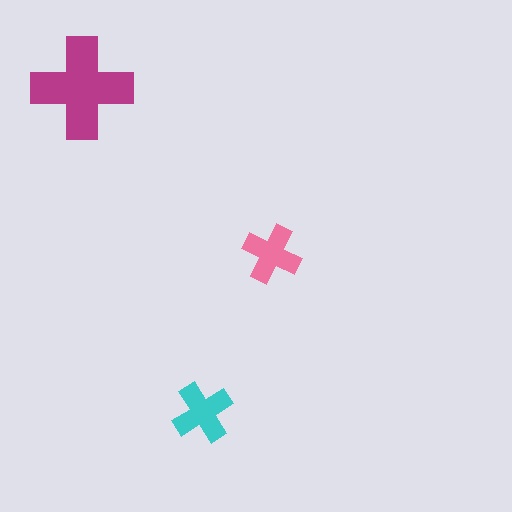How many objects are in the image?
There are 3 objects in the image.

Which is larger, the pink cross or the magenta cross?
The magenta one.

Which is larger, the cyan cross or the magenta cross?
The magenta one.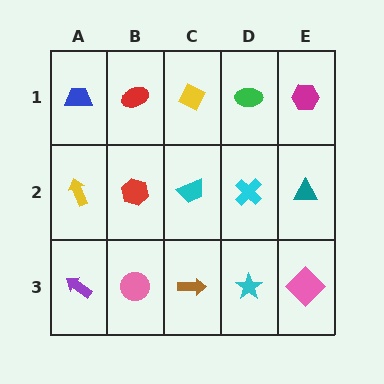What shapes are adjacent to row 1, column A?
A yellow arrow (row 2, column A), a red ellipse (row 1, column B).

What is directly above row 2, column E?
A magenta hexagon.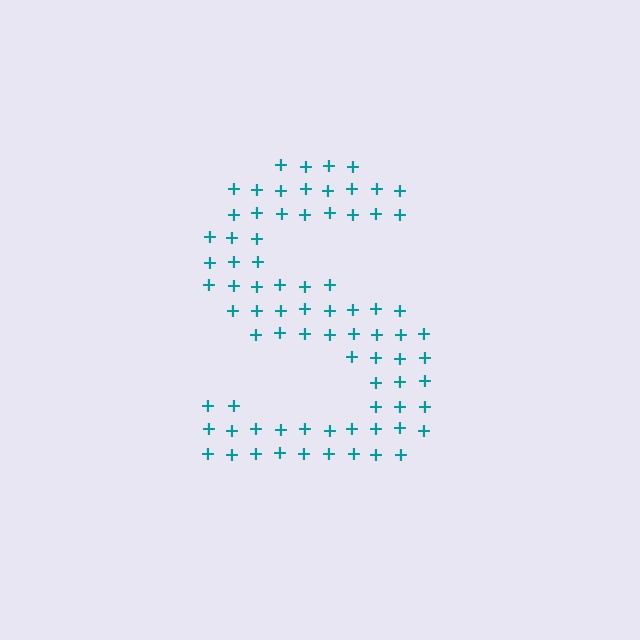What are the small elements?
The small elements are plus signs.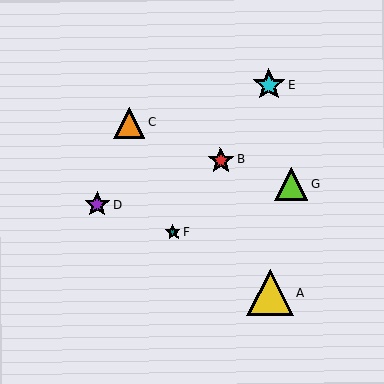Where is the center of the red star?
The center of the red star is at (220, 160).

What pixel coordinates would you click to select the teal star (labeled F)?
Click at (173, 232) to select the teal star F.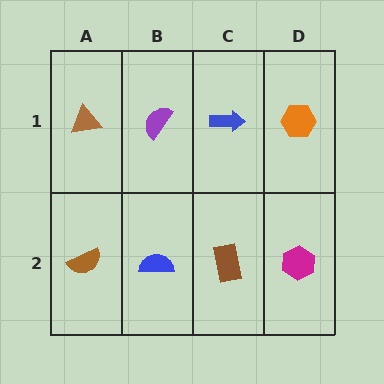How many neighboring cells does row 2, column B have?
3.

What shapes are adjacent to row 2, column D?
An orange hexagon (row 1, column D), a brown rectangle (row 2, column C).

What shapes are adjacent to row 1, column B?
A blue semicircle (row 2, column B), a brown triangle (row 1, column A), a blue arrow (row 1, column C).